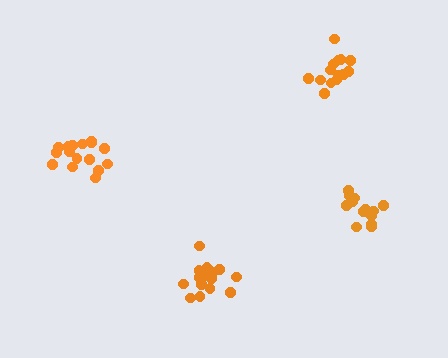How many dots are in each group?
Group 1: 18 dots, Group 2: 14 dots, Group 3: 17 dots, Group 4: 14 dots (63 total).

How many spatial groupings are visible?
There are 4 spatial groupings.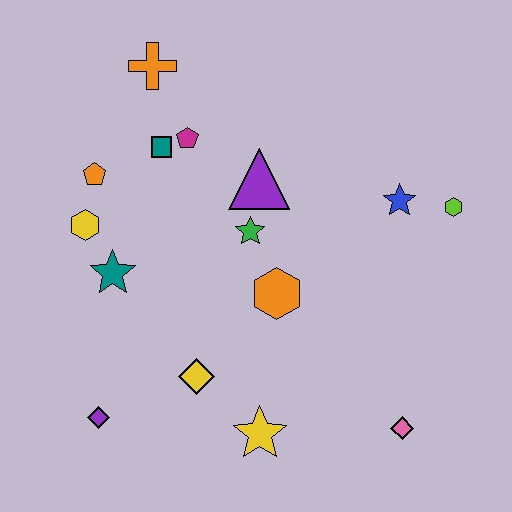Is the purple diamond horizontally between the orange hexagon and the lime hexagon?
No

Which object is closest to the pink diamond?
The yellow star is closest to the pink diamond.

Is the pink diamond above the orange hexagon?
No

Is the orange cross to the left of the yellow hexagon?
No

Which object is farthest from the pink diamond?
The orange cross is farthest from the pink diamond.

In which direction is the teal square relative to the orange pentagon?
The teal square is to the right of the orange pentagon.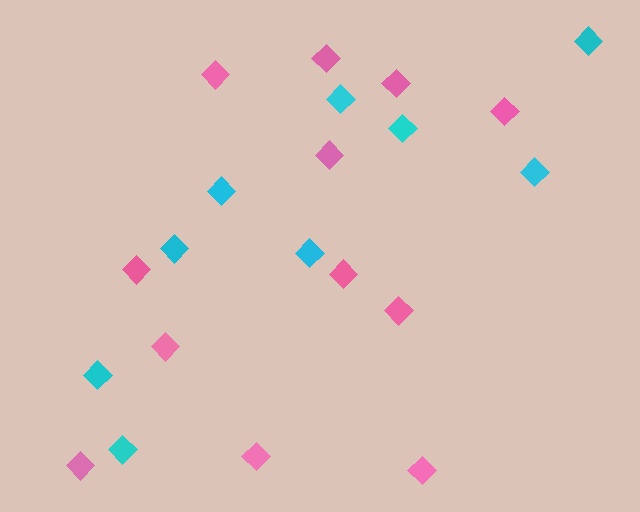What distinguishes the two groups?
There are 2 groups: one group of cyan diamonds (9) and one group of pink diamonds (12).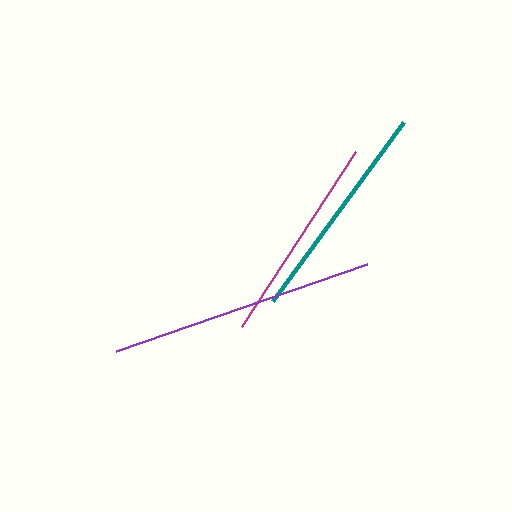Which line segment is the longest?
The purple line is the longest at approximately 265 pixels.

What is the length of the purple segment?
The purple segment is approximately 265 pixels long.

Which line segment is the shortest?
The magenta line is the shortest at approximately 208 pixels.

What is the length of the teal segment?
The teal segment is approximately 222 pixels long.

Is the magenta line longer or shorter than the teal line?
The teal line is longer than the magenta line.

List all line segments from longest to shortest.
From longest to shortest: purple, teal, magenta.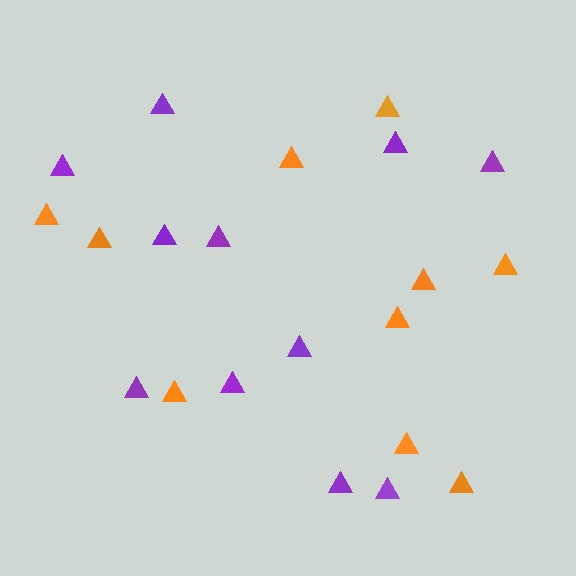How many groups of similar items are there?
There are 2 groups: one group of orange triangles (10) and one group of purple triangles (11).